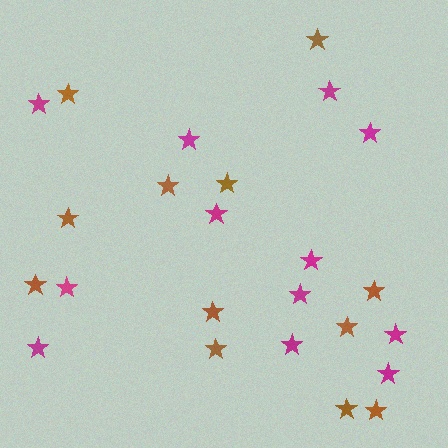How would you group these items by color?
There are 2 groups: one group of brown stars (12) and one group of magenta stars (12).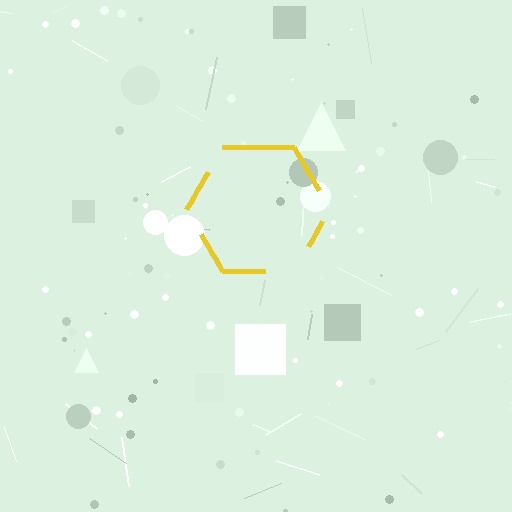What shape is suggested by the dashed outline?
The dashed outline suggests a hexagon.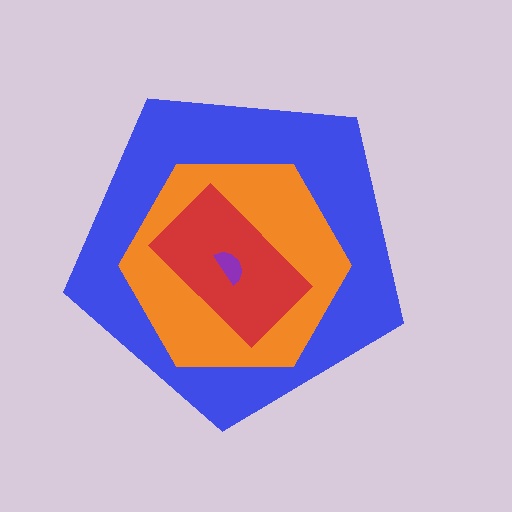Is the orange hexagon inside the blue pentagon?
Yes.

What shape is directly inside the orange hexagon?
The red rectangle.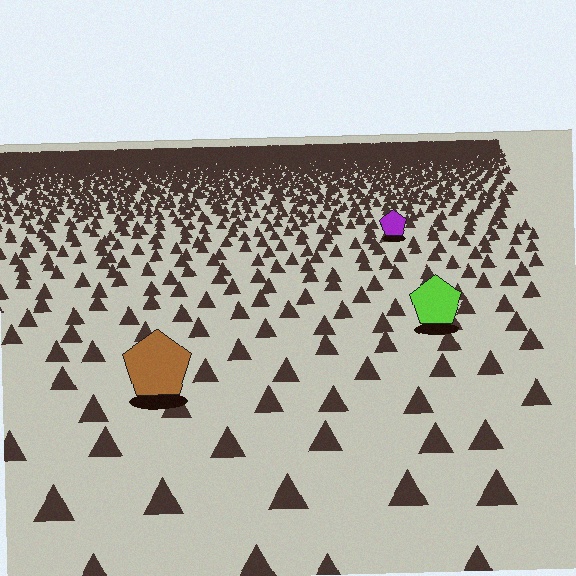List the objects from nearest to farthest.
From nearest to farthest: the brown pentagon, the lime pentagon, the purple pentagon.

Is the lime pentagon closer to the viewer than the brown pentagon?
No. The brown pentagon is closer — you can tell from the texture gradient: the ground texture is coarser near it.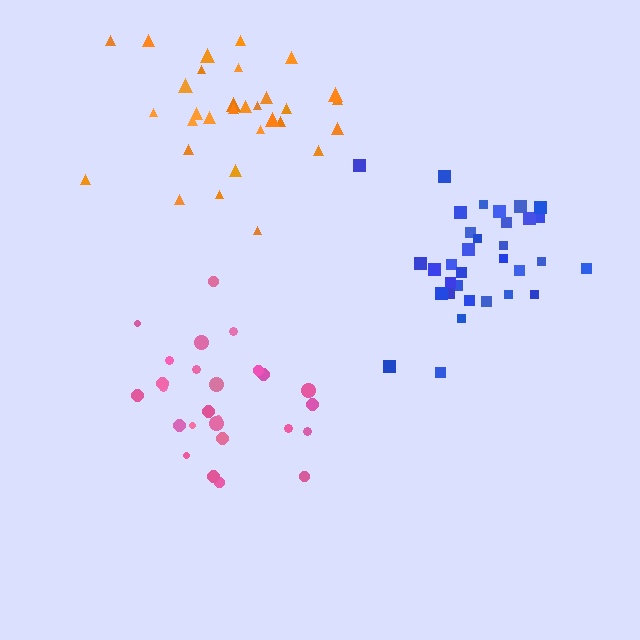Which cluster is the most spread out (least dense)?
Orange.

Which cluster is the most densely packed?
Blue.